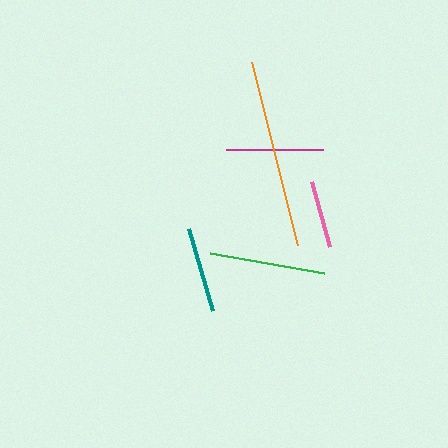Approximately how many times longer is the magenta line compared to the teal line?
The magenta line is approximately 1.1 times the length of the teal line.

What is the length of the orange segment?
The orange segment is approximately 189 pixels long.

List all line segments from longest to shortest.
From longest to shortest: orange, green, magenta, teal, pink.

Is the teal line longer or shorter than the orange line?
The orange line is longer than the teal line.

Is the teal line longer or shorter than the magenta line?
The magenta line is longer than the teal line.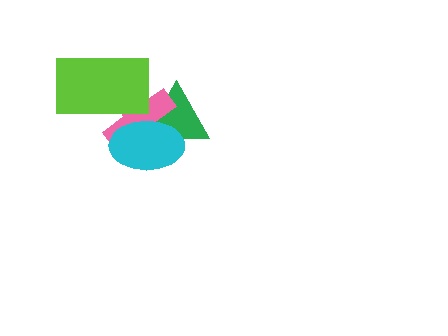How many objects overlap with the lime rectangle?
2 objects overlap with the lime rectangle.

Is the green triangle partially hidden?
Yes, it is partially covered by another shape.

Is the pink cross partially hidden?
Yes, it is partially covered by another shape.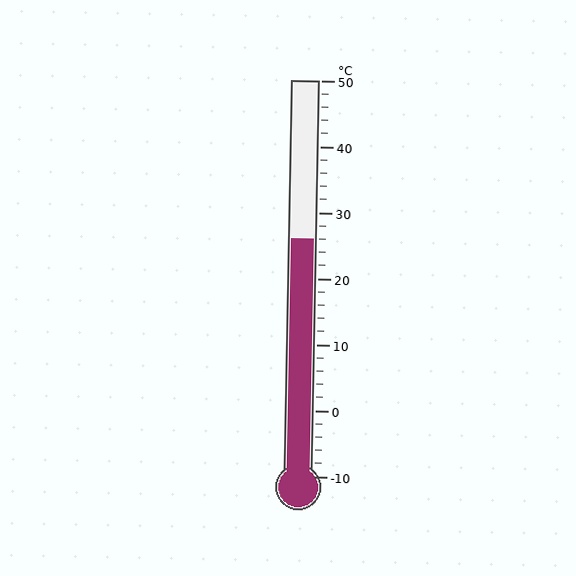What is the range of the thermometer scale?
The thermometer scale ranges from -10°C to 50°C.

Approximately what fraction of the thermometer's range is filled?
The thermometer is filled to approximately 60% of its range.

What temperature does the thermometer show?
The thermometer shows approximately 26°C.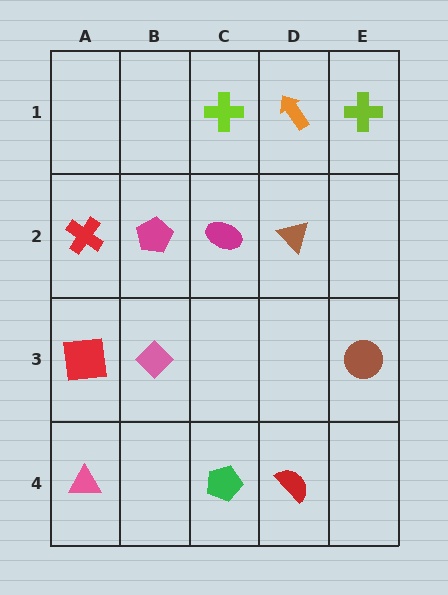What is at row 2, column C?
A magenta ellipse.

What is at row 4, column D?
A red semicircle.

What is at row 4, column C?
A green pentagon.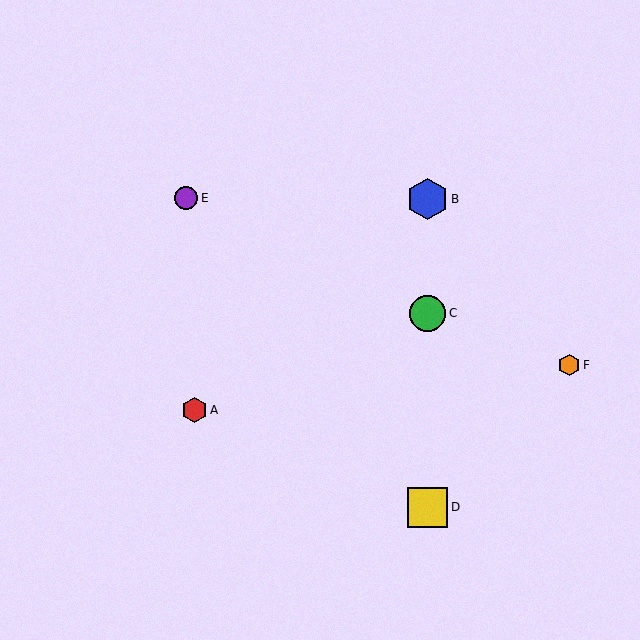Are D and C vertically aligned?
Yes, both are at x≈428.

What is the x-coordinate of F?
Object F is at x≈569.